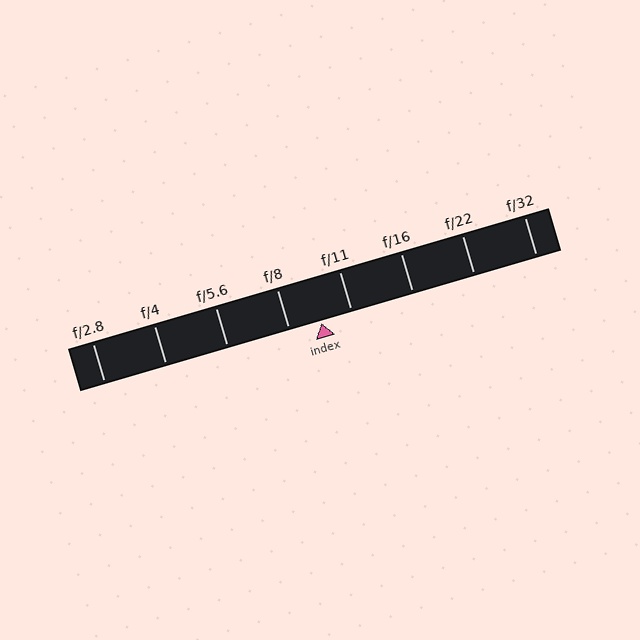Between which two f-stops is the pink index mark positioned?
The index mark is between f/8 and f/11.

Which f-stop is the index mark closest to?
The index mark is closest to f/11.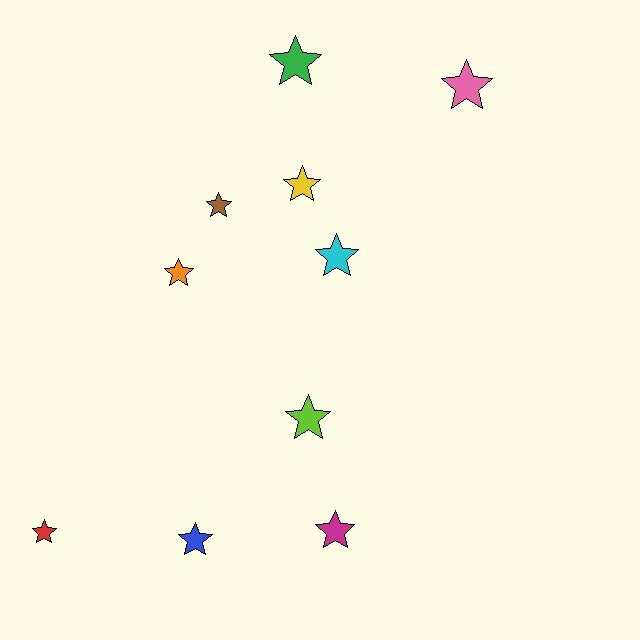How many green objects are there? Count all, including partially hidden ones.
There is 1 green object.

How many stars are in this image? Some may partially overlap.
There are 10 stars.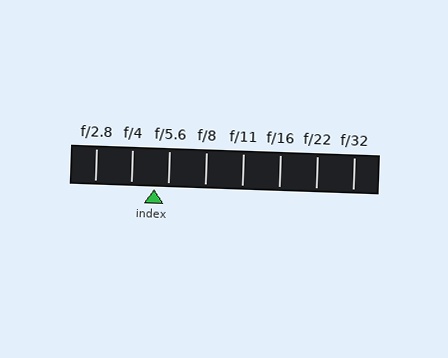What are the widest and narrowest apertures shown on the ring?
The widest aperture shown is f/2.8 and the narrowest is f/32.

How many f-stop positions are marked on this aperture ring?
There are 8 f-stop positions marked.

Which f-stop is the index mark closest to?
The index mark is closest to f/5.6.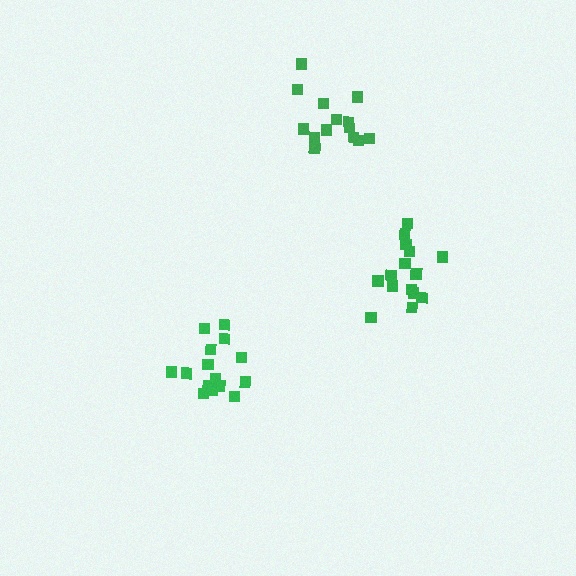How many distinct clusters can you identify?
There are 3 distinct clusters.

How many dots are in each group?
Group 1: 15 dots, Group 2: 14 dots, Group 3: 15 dots (44 total).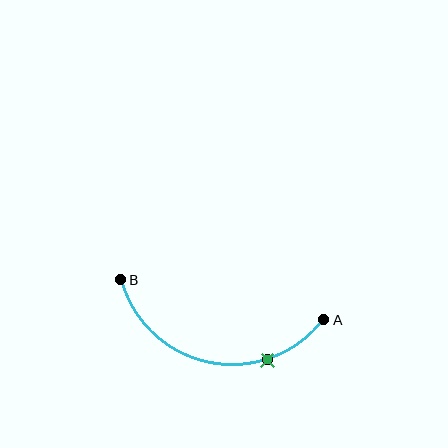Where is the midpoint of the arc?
The arc midpoint is the point on the curve farthest from the straight line joining A and B. It sits below that line.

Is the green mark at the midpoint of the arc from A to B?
No. The green mark lies on the arc but is closer to endpoint A. The arc midpoint would be at the point on the curve equidistant along the arc from both A and B.